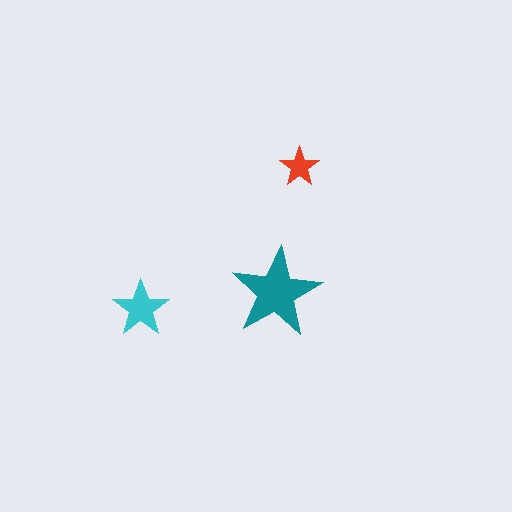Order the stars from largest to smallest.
the teal one, the cyan one, the red one.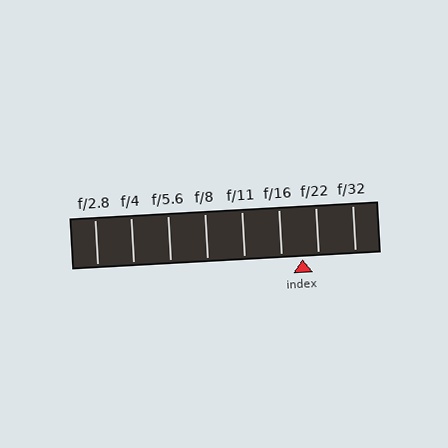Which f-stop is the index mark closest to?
The index mark is closest to f/22.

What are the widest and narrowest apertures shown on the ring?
The widest aperture shown is f/2.8 and the narrowest is f/32.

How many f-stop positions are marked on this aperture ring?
There are 8 f-stop positions marked.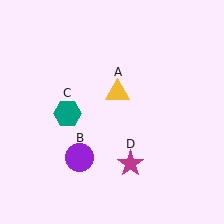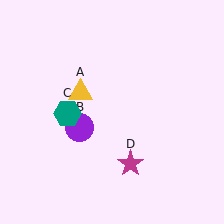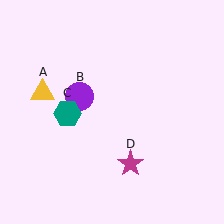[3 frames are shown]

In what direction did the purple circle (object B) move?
The purple circle (object B) moved up.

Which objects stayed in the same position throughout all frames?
Teal hexagon (object C) and magenta star (object D) remained stationary.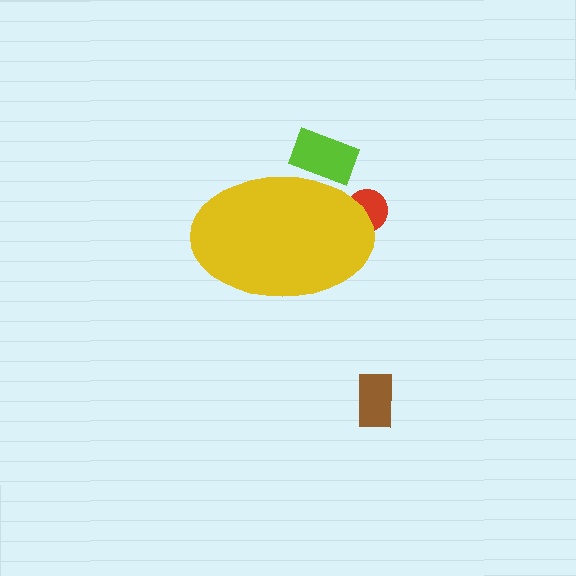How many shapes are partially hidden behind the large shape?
2 shapes are partially hidden.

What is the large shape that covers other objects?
A yellow ellipse.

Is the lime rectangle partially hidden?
Yes, the lime rectangle is partially hidden behind the yellow ellipse.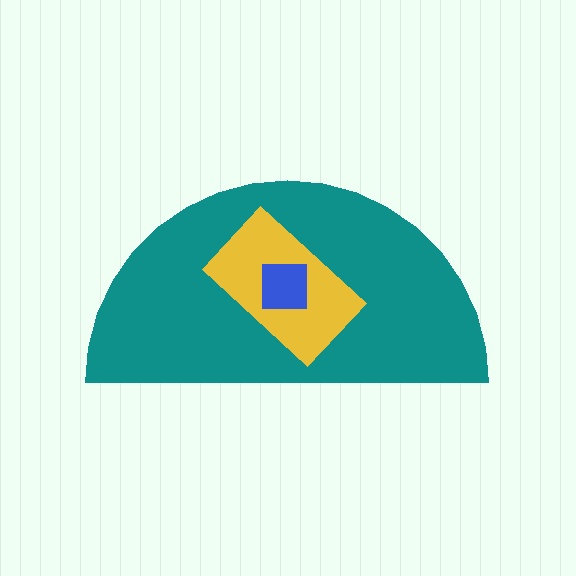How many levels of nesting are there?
3.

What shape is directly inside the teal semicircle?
The yellow rectangle.